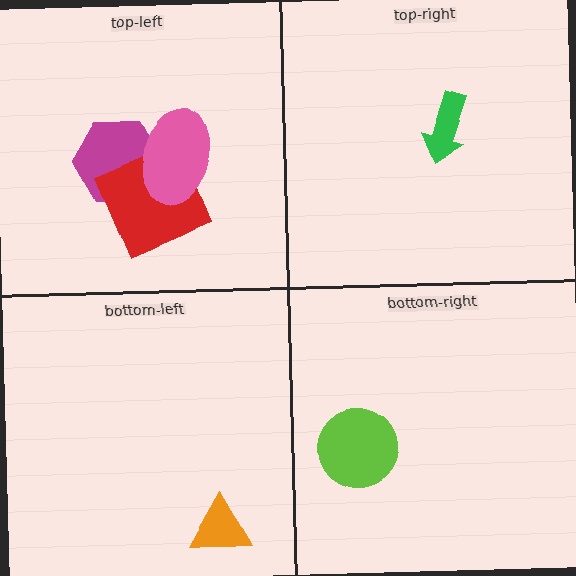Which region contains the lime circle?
The bottom-right region.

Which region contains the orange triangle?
The bottom-left region.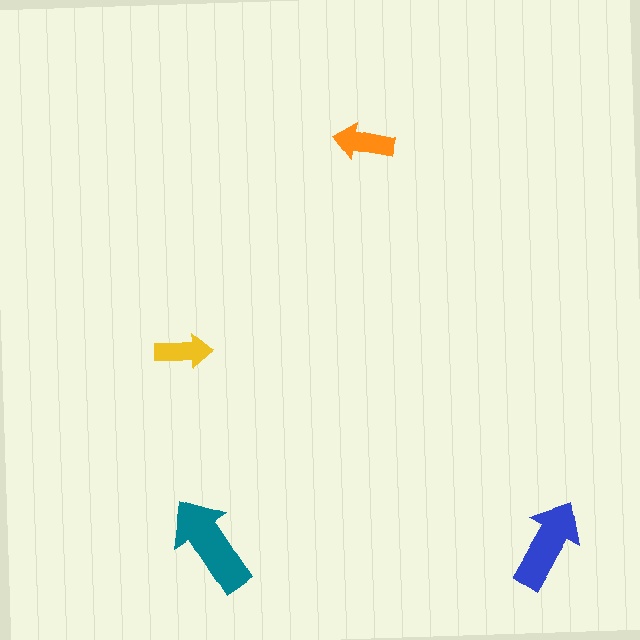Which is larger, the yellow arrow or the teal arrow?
The teal one.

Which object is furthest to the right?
The blue arrow is rightmost.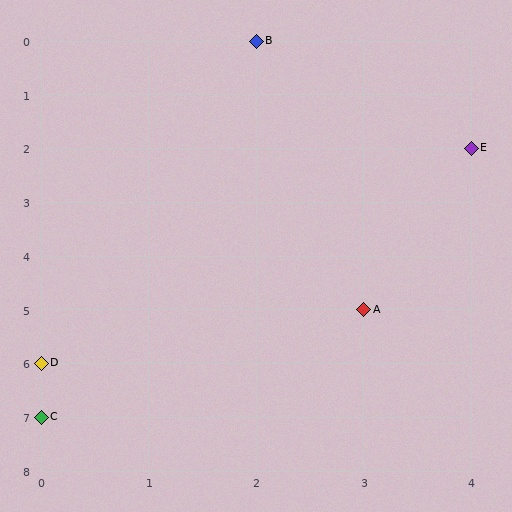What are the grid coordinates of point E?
Point E is at grid coordinates (4, 2).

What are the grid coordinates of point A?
Point A is at grid coordinates (3, 5).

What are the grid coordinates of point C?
Point C is at grid coordinates (0, 7).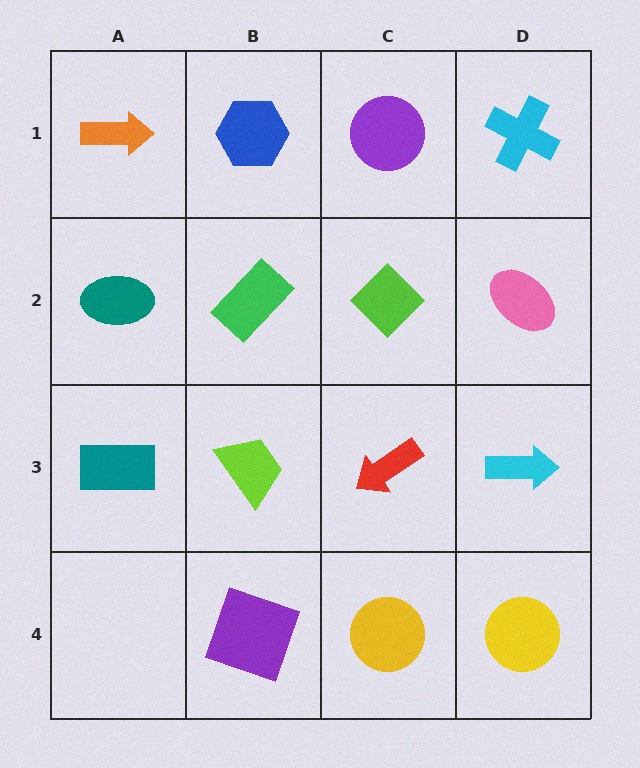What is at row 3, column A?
A teal rectangle.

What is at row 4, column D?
A yellow circle.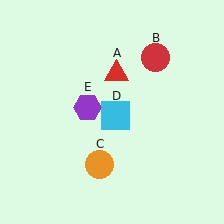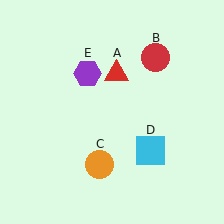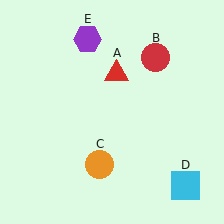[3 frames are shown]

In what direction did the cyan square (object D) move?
The cyan square (object D) moved down and to the right.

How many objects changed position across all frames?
2 objects changed position: cyan square (object D), purple hexagon (object E).